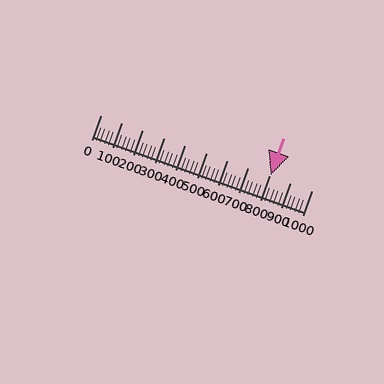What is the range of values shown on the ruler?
The ruler shows values from 0 to 1000.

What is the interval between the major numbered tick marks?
The major tick marks are spaced 100 units apart.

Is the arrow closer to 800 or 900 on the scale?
The arrow is closer to 800.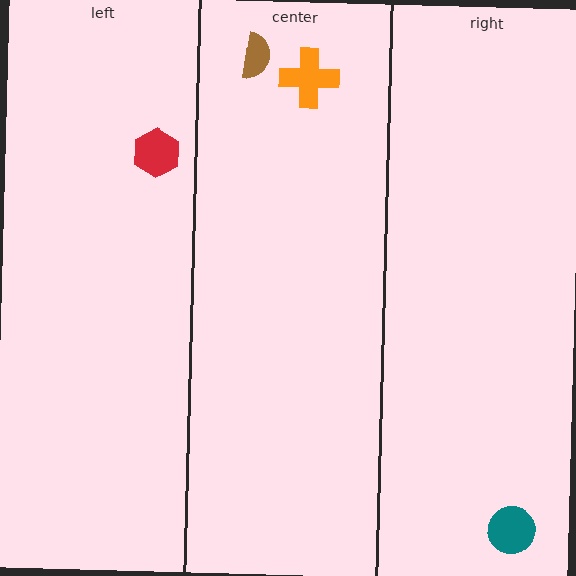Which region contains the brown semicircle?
The center region.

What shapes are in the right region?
The teal circle.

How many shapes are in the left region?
1.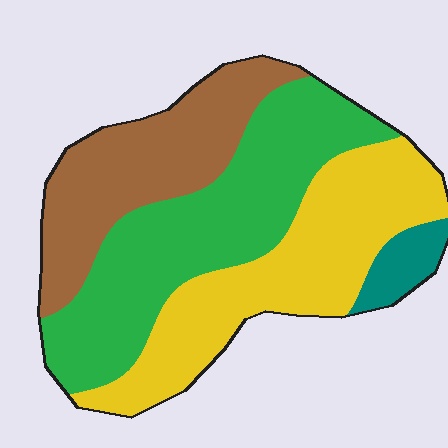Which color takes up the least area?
Teal, at roughly 5%.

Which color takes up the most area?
Green, at roughly 35%.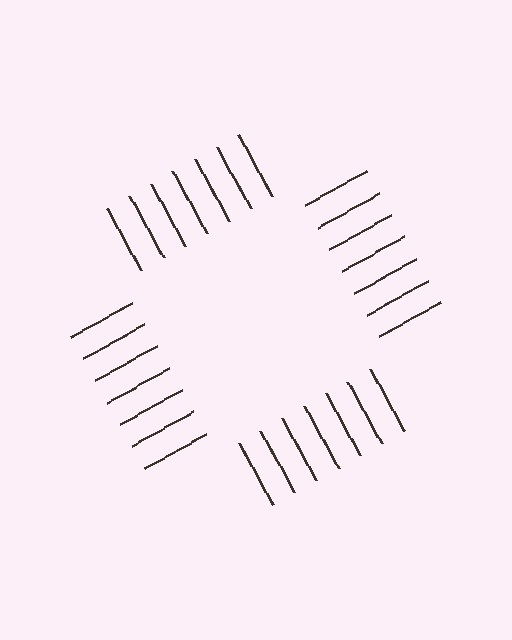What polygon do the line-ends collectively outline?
An illusory square — the line segments terminate on its edges but no continuous stroke is drawn.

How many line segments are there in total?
28 — 7 along each of the 4 edges.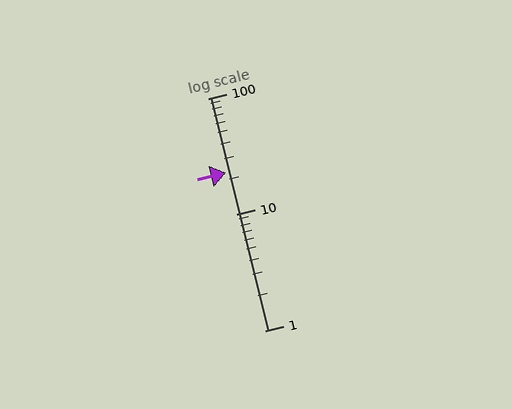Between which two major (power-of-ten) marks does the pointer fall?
The pointer is between 10 and 100.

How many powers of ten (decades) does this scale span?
The scale spans 2 decades, from 1 to 100.